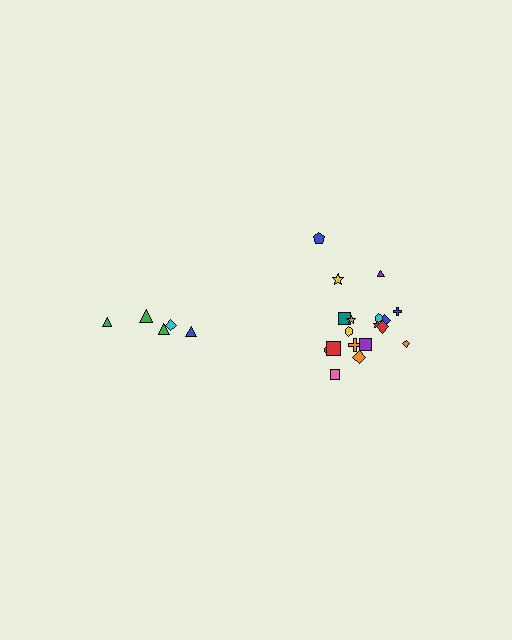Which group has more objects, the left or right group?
The right group.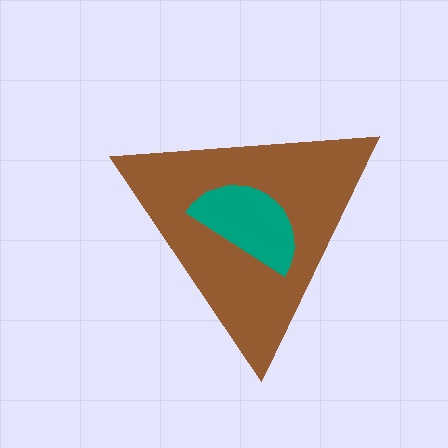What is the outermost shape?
The brown triangle.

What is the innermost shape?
The teal semicircle.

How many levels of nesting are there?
2.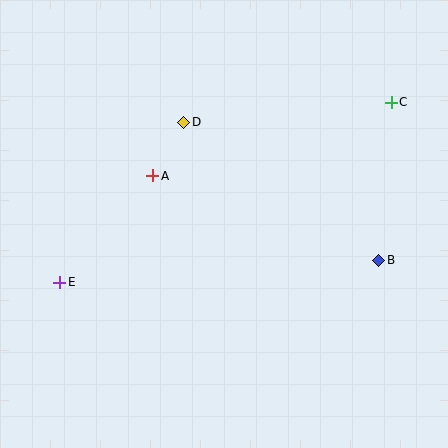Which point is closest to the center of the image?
Point A at (153, 176) is closest to the center.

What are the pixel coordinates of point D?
Point D is at (184, 122).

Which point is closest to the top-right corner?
Point C is closest to the top-right corner.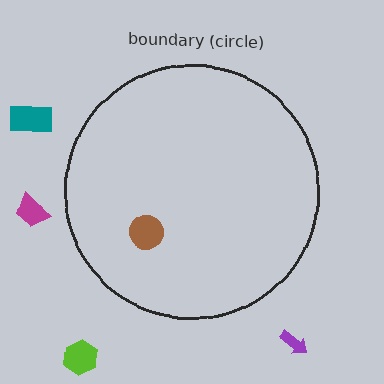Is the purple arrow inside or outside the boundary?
Outside.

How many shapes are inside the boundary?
1 inside, 4 outside.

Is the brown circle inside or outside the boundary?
Inside.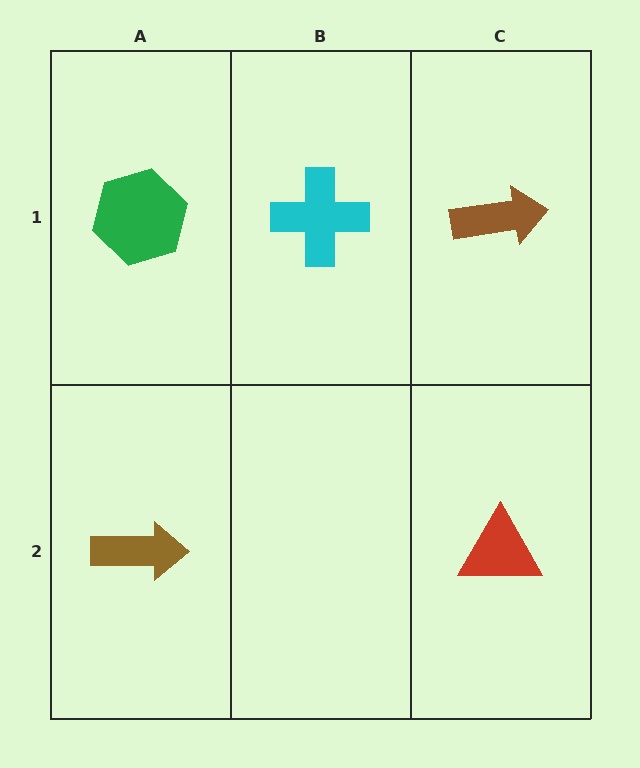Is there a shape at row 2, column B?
No, that cell is empty.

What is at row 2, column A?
A brown arrow.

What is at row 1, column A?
A green hexagon.